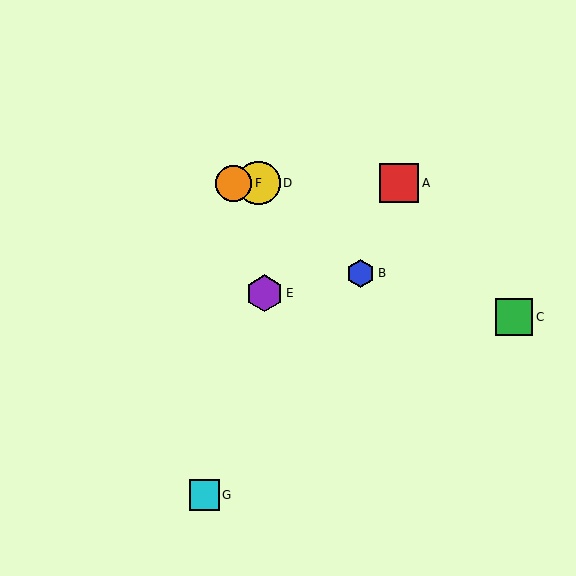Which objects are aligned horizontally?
Objects A, D, F are aligned horizontally.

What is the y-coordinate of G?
Object G is at y≈495.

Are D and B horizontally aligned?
No, D is at y≈183 and B is at y≈273.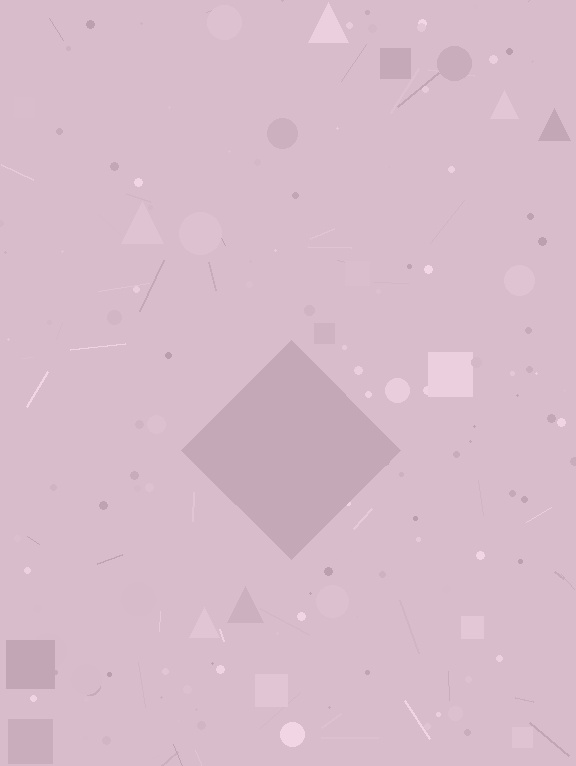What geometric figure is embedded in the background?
A diamond is embedded in the background.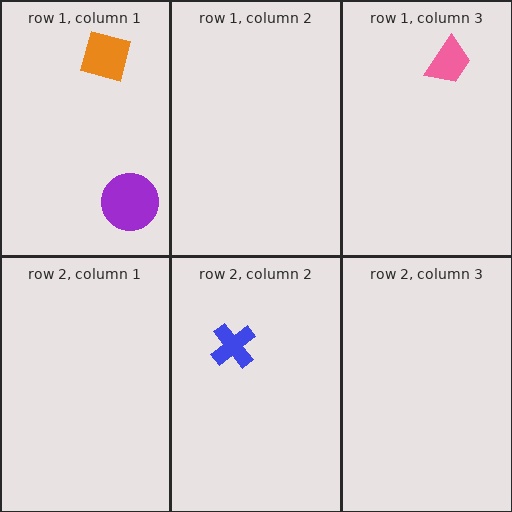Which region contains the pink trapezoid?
The row 1, column 3 region.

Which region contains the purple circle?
The row 1, column 1 region.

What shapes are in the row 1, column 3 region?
The pink trapezoid.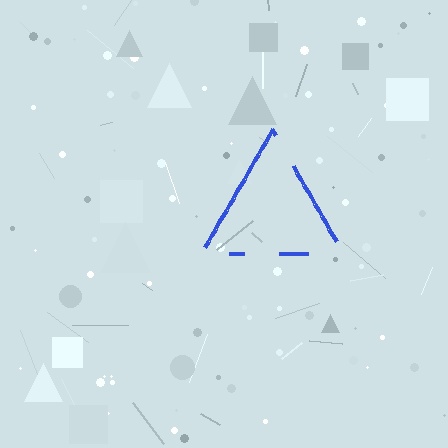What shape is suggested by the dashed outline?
The dashed outline suggests a triangle.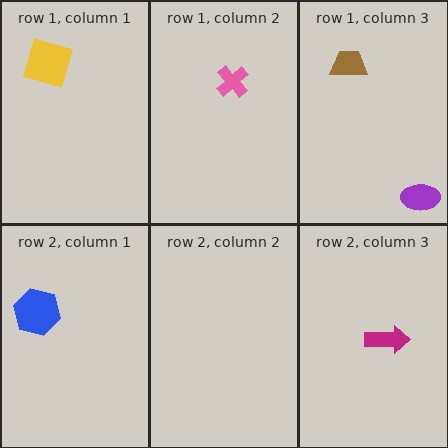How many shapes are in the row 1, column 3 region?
2.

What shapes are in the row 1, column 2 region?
The pink cross.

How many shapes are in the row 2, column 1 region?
1.